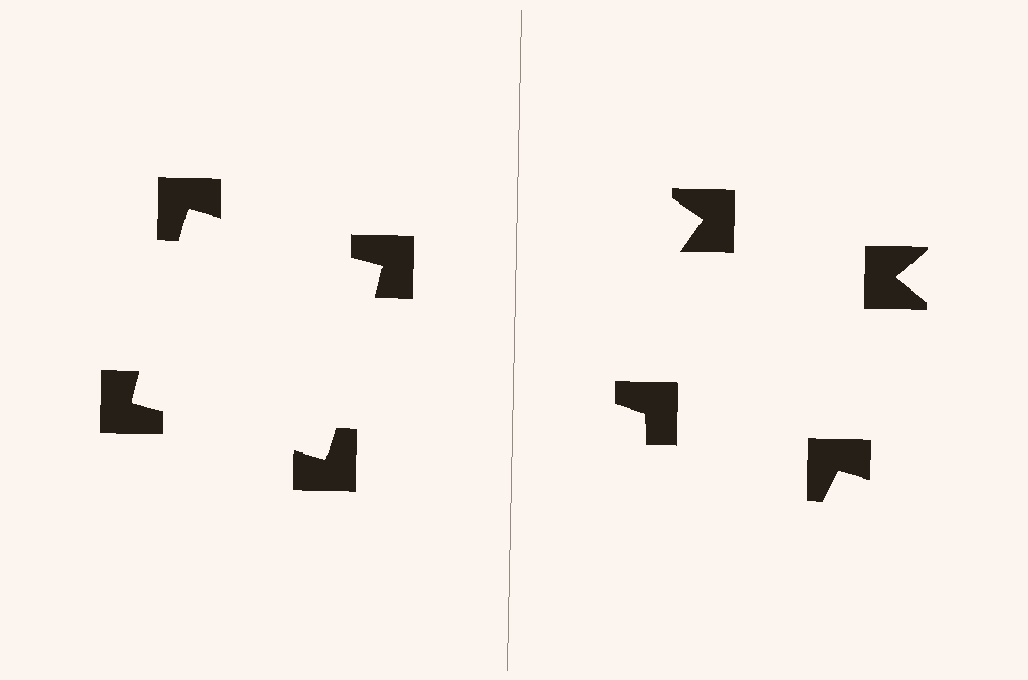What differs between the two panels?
The notched squares are positioned identically on both sides; only the wedge orientations differ. On the left they align to a square; on the right they are misaligned.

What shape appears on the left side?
An illusory square.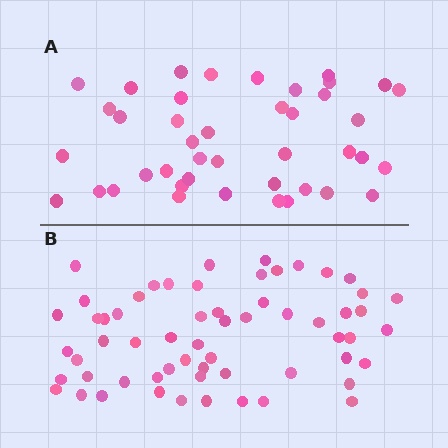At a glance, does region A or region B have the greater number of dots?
Region B (the bottom region) has more dots.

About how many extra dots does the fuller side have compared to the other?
Region B has approximately 20 more dots than region A.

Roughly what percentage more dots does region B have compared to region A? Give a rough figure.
About 45% more.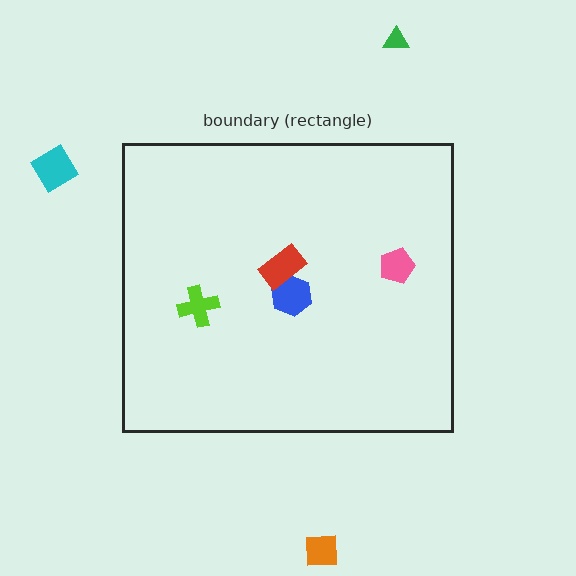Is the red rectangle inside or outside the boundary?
Inside.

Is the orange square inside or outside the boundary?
Outside.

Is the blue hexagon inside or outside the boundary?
Inside.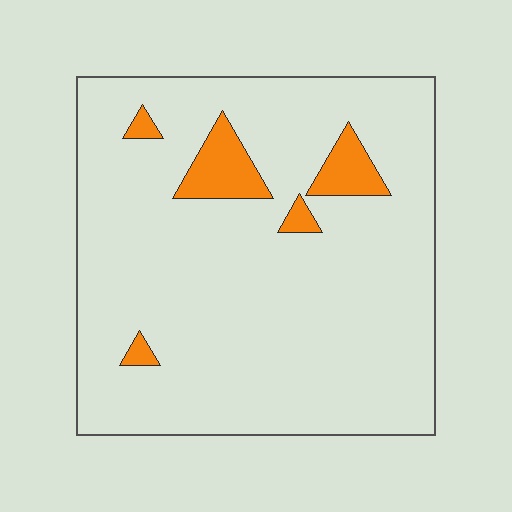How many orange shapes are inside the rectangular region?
5.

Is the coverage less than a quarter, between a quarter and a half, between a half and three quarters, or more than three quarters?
Less than a quarter.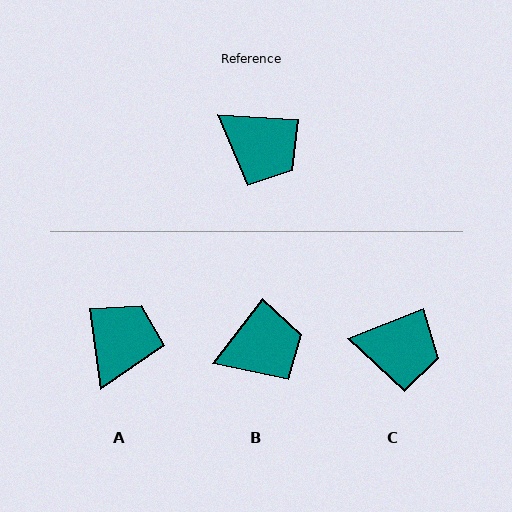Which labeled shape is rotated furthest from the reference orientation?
A, about 101 degrees away.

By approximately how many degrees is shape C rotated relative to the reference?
Approximately 25 degrees counter-clockwise.